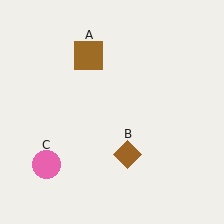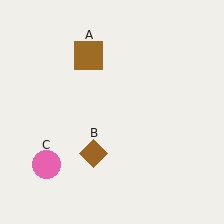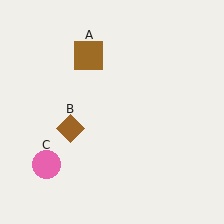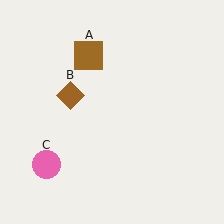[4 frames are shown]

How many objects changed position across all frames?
1 object changed position: brown diamond (object B).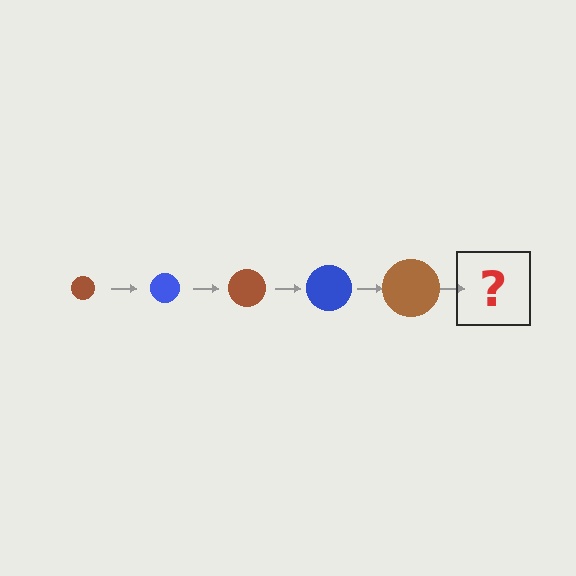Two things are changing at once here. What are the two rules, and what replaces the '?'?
The two rules are that the circle grows larger each step and the color cycles through brown and blue. The '?' should be a blue circle, larger than the previous one.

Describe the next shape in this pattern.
It should be a blue circle, larger than the previous one.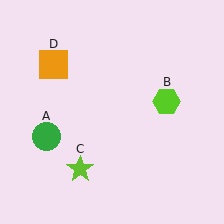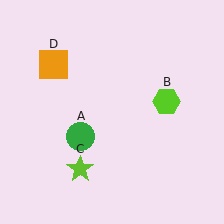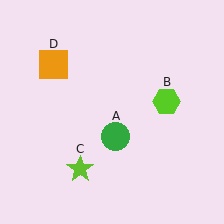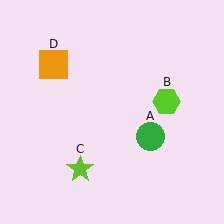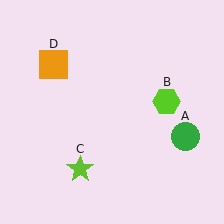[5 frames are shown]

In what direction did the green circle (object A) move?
The green circle (object A) moved right.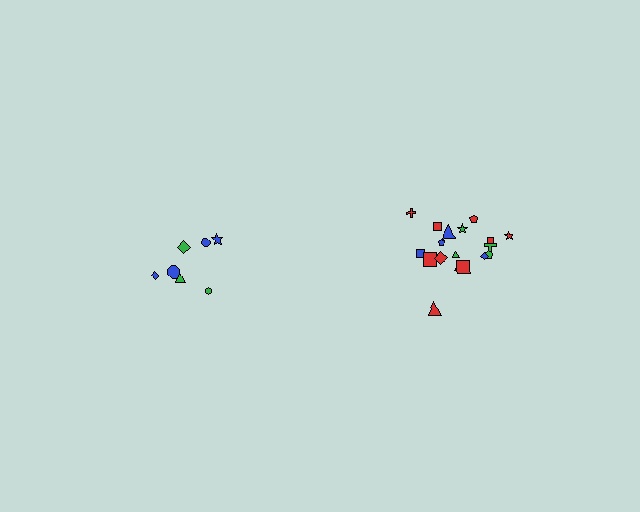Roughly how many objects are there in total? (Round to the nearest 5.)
Roughly 25 objects in total.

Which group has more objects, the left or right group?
The right group.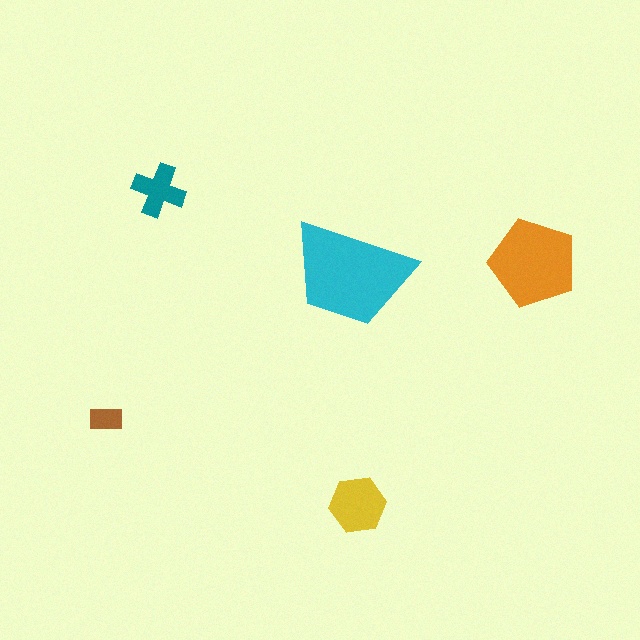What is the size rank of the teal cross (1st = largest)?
4th.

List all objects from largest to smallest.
The cyan trapezoid, the orange pentagon, the yellow hexagon, the teal cross, the brown rectangle.